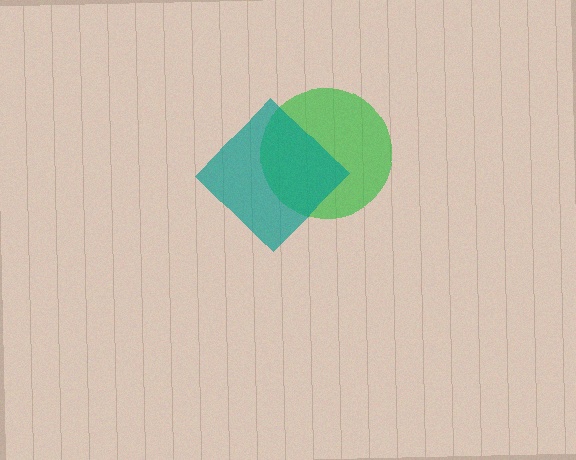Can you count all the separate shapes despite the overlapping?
Yes, there are 2 separate shapes.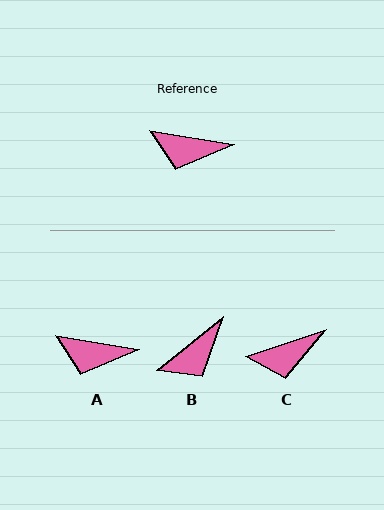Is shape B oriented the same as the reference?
No, it is off by about 48 degrees.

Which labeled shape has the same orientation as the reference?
A.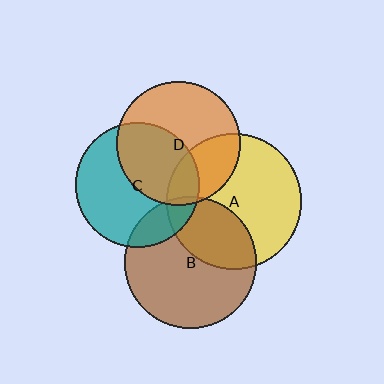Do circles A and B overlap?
Yes.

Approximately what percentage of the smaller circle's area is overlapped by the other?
Approximately 35%.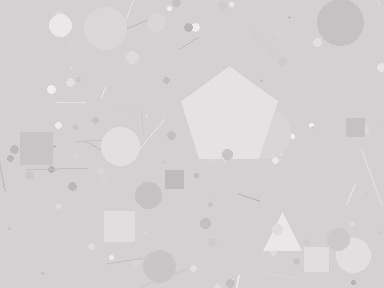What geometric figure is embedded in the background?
A pentagon is embedded in the background.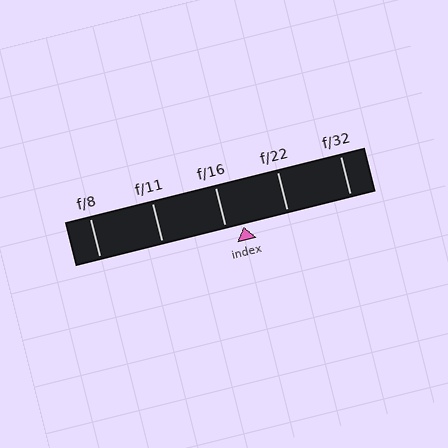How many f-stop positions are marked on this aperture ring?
There are 5 f-stop positions marked.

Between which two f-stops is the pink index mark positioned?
The index mark is between f/16 and f/22.